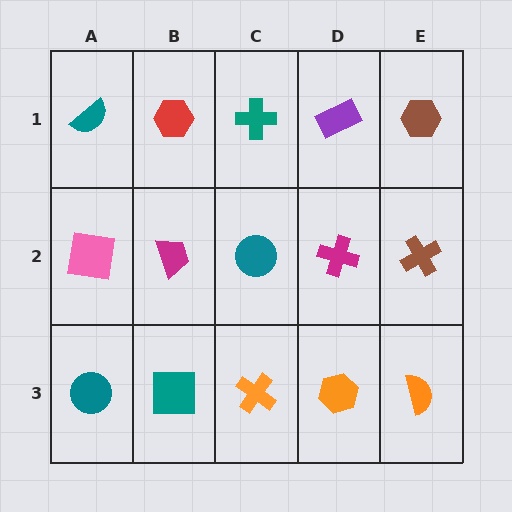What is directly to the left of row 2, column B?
A pink square.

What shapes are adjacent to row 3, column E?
A brown cross (row 2, column E), an orange hexagon (row 3, column D).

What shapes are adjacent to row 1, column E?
A brown cross (row 2, column E), a purple rectangle (row 1, column D).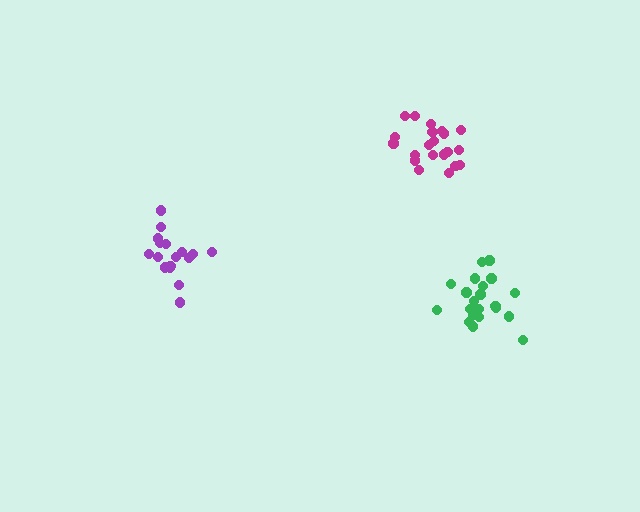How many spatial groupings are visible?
There are 3 spatial groupings.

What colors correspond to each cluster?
The clusters are colored: purple, green, magenta.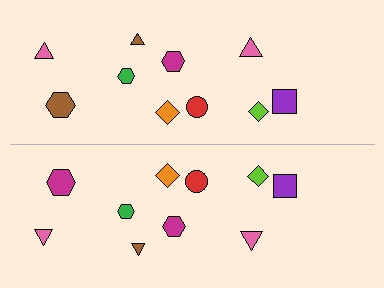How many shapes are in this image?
There are 20 shapes in this image.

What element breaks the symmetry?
The magenta hexagon on the bottom side breaks the symmetry — its mirror counterpart is brown.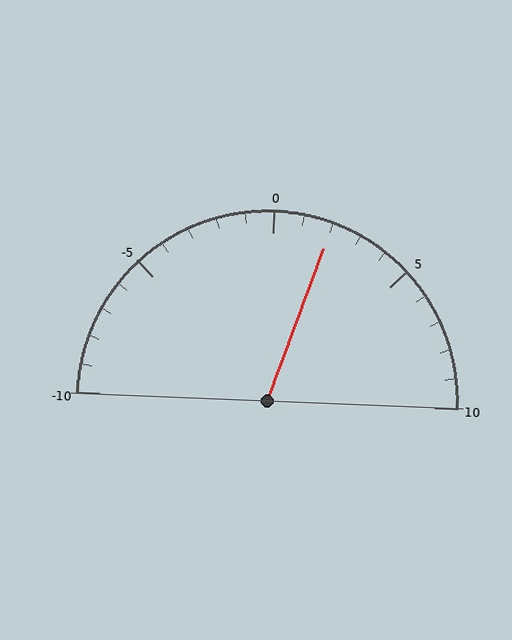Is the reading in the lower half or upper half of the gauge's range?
The reading is in the upper half of the range (-10 to 10).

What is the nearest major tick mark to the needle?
The nearest major tick mark is 0.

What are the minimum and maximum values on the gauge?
The gauge ranges from -10 to 10.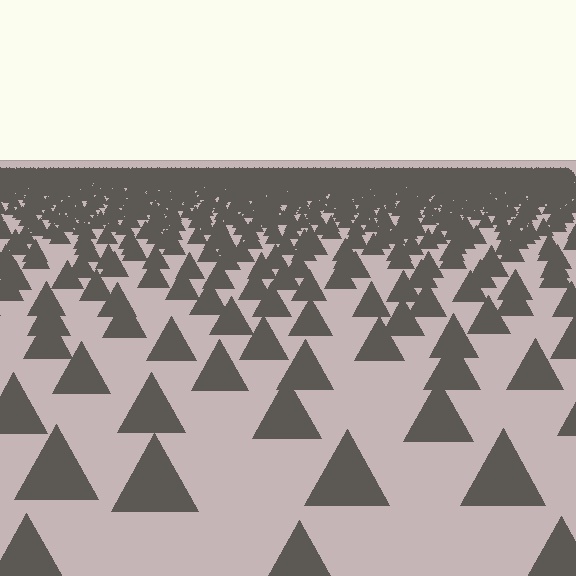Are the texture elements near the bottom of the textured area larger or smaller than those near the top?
Larger. Near the bottom, elements are closer to the viewer and appear at a bigger on-screen size.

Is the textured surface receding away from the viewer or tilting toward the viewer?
The surface is receding away from the viewer. Texture elements get smaller and denser toward the top.